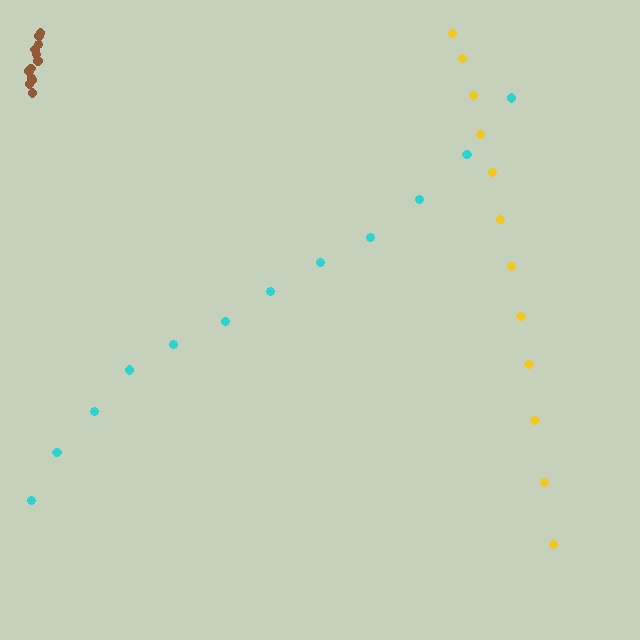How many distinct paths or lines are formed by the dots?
There are 3 distinct paths.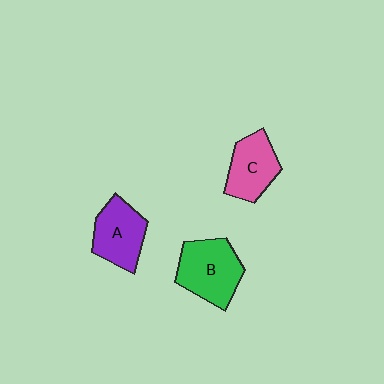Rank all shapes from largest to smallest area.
From largest to smallest: B (green), A (purple), C (pink).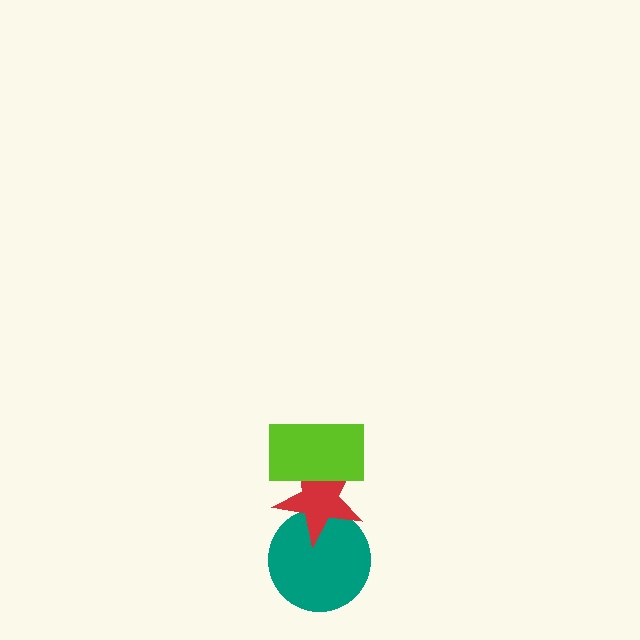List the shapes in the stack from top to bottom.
From top to bottom: the lime rectangle, the red star, the teal circle.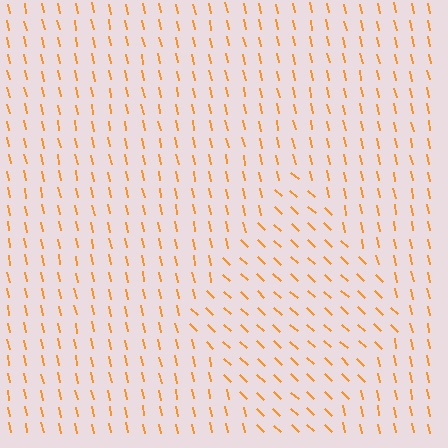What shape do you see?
I see a diamond.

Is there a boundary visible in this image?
Yes, there is a texture boundary formed by a change in line orientation.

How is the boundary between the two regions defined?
The boundary is defined purely by a change in line orientation (approximately 35 degrees difference). All lines are the same color and thickness.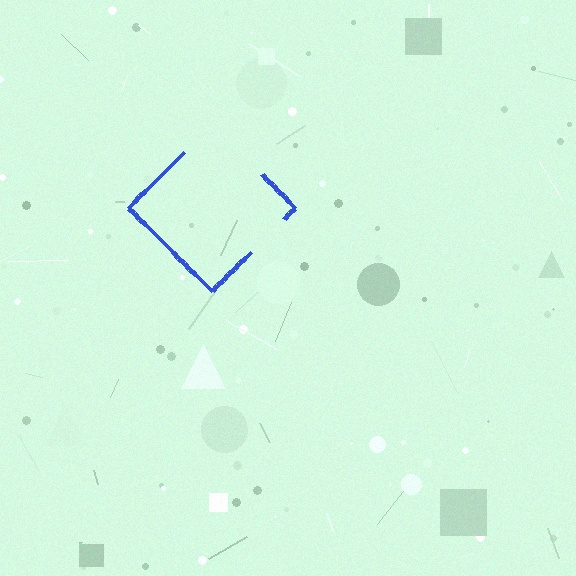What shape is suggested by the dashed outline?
The dashed outline suggests a diamond.